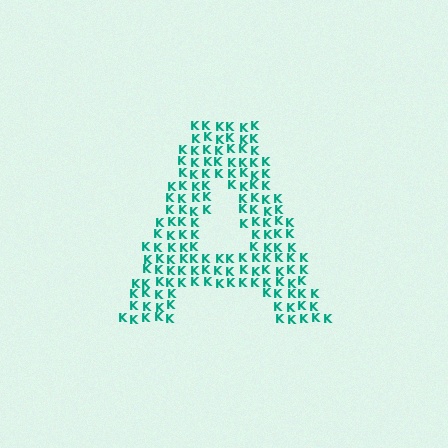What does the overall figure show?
The overall figure shows the letter A.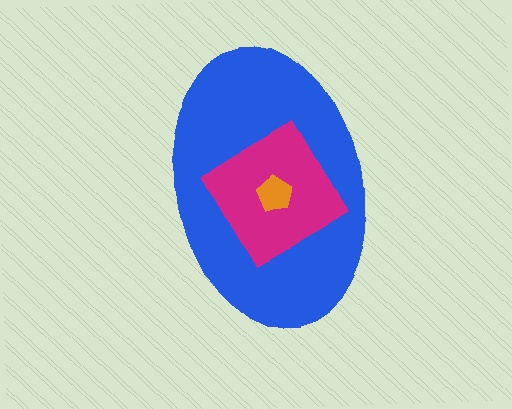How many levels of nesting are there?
3.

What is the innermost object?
The orange pentagon.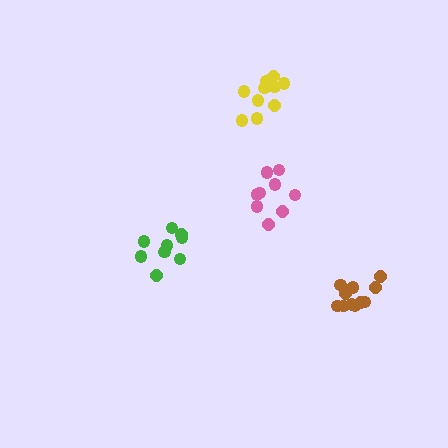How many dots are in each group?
Group 1: 12 dots, Group 2: 10 dots, Group 3: 9 dots, Group 4: 10 dots (41 total).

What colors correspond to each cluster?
The clusters are colored: brown, pink, green, yellow.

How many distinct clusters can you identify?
There are 4 distinct clusters.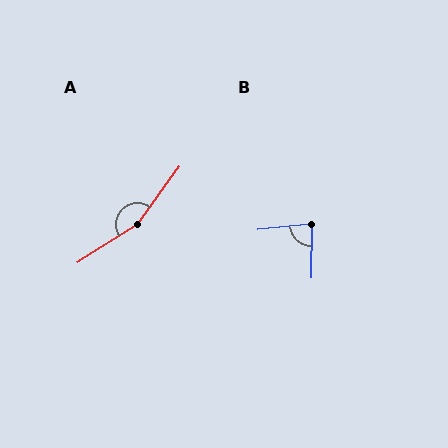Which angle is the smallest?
B, at approximately 83 degrees.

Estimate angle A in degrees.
Approximately 159 degrees.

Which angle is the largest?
A, at approximately 159 degrees.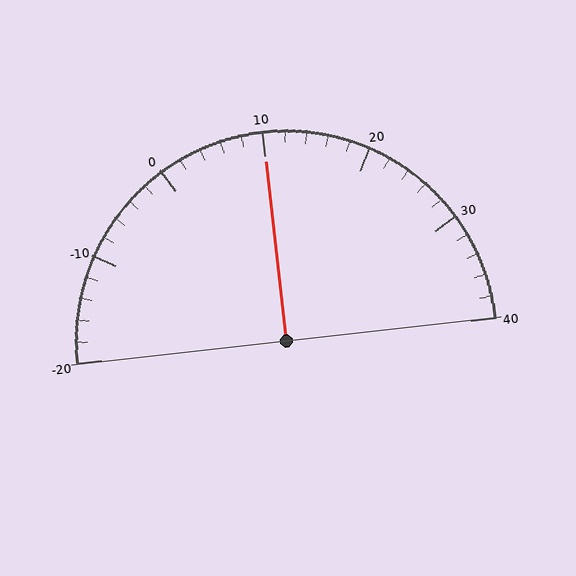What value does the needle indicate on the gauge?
The needle indicates approximately 10.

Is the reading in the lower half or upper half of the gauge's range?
The reading is in the upper half of the range (-20 to 40).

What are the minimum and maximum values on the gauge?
The gauge ranges from -20 to 40.